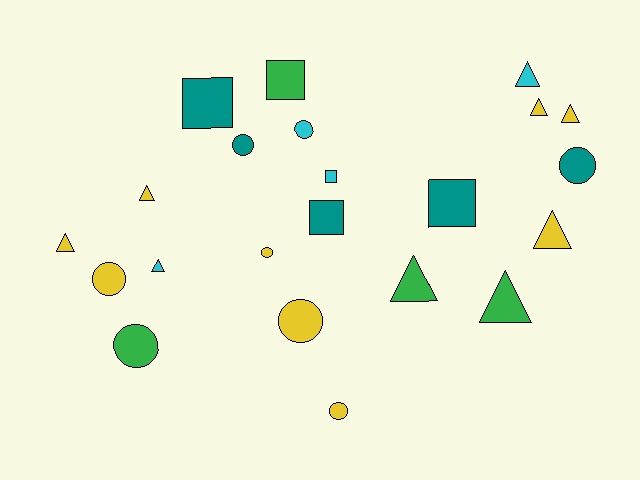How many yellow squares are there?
There are no yellow squares.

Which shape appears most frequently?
Triangle, with 9 objects.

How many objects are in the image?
There are 22 objects.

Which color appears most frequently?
Yellow, with 9 objects.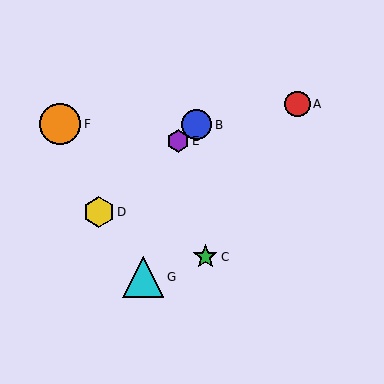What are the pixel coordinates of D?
Object D is at (99, 212).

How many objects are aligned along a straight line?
3 objects (B, D, E) are aligned along a straight line.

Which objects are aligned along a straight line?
Objects B, D, E are aligned along a straight line.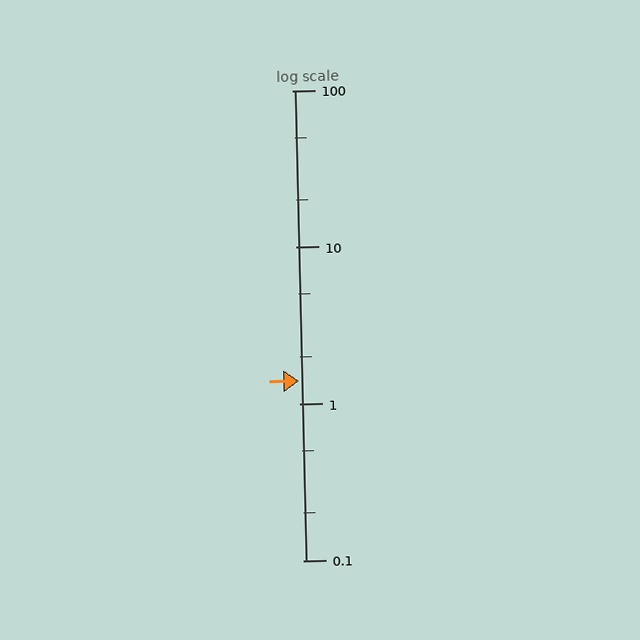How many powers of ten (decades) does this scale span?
The scale spans 3 decades, from 0.1 to 100.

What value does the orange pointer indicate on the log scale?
The pointer indicates approximately 1.4.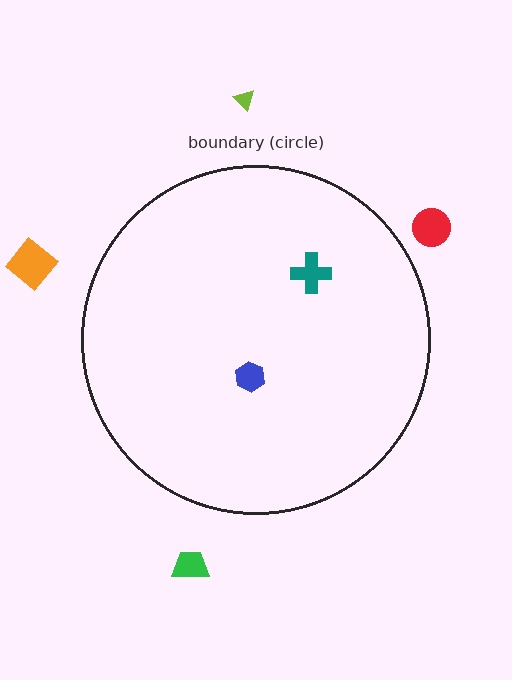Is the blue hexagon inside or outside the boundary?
Inside.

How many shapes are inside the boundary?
2 inside, 4 outside.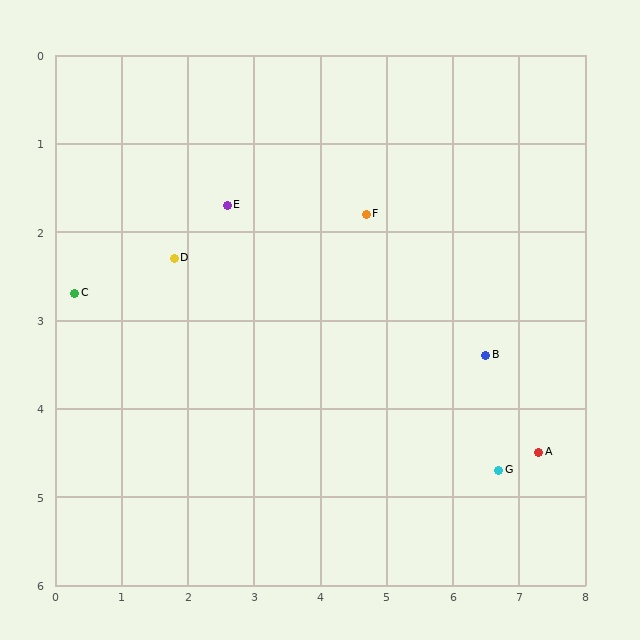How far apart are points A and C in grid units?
Points A and C are about 7.2 grid units apart.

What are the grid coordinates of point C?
Point C is at approximately (0.3, 2.7).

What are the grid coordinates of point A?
Point A is at approximately (7.3, 4.5).